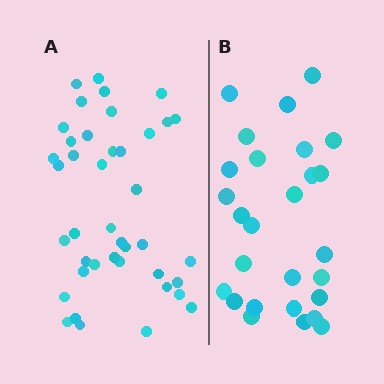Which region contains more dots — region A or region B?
Region A (the left region) has more dots.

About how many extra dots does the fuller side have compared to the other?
Region A has approximately 15 more dots than region B.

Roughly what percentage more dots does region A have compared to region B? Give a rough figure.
About 50% more.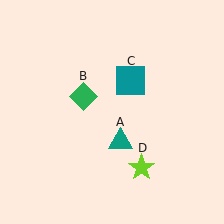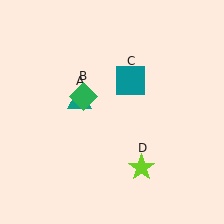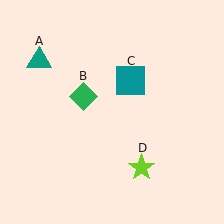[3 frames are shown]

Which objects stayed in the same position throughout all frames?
Green diamond (object B) and teal square (object C) and lime star (object D) remained stationary.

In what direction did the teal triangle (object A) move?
The teal triangle (object A) moved up and to the left.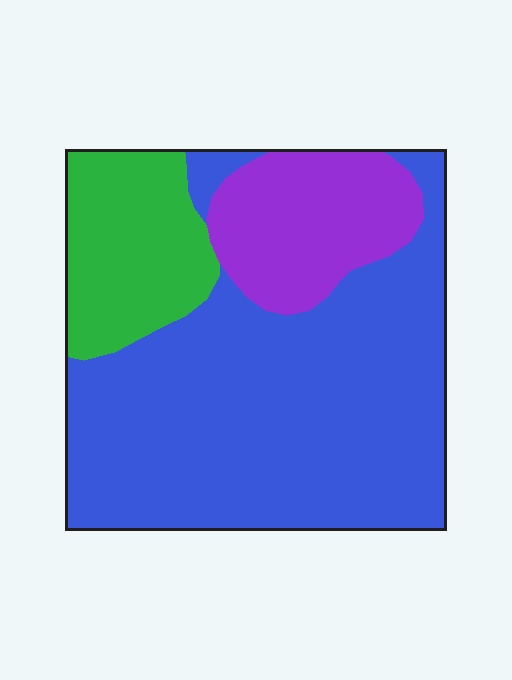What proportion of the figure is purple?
Purple takes up about one sixth (1/6) of the figure.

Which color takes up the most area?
Blue, at roughly 65%.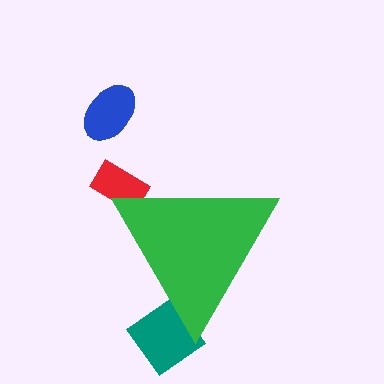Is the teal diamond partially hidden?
Yes, the teal diamond is partially hidden behind the green triangle.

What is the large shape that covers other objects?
A green triangle.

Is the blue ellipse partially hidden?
No, the blue ellipse is fully visible.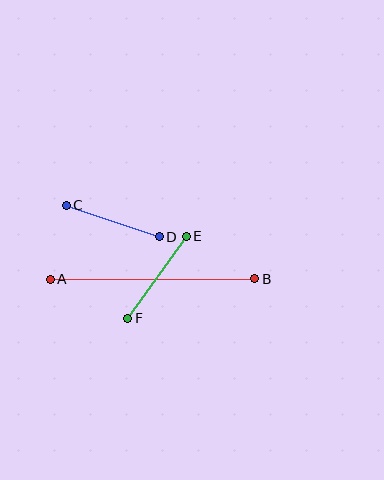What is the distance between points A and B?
The distance is approximately 205 pixels.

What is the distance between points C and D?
The distance is approximately 98 pixels.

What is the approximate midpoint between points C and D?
The midpoint is at approximately (113, 221) pixels.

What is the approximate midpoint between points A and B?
The midpoint is at approximately (152, 279) pixels.